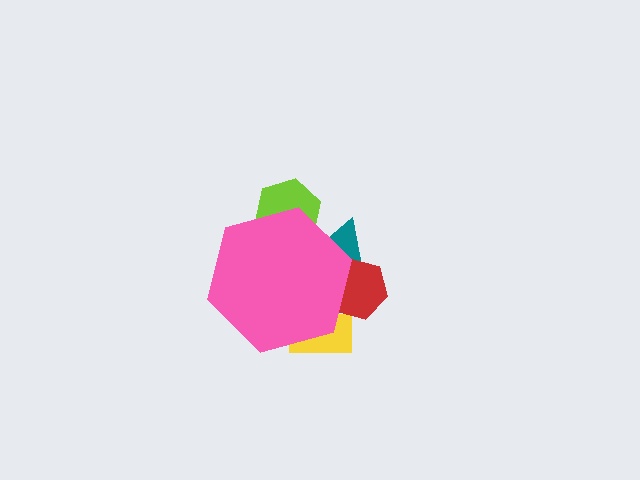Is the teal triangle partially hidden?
Yes, the teal triangle is partially hidden behind the pink hexagon.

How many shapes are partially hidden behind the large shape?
4 shapes are partially hidden.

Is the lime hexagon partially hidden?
Yes, the lime hexagon is partially hidden behind the pink hexagon.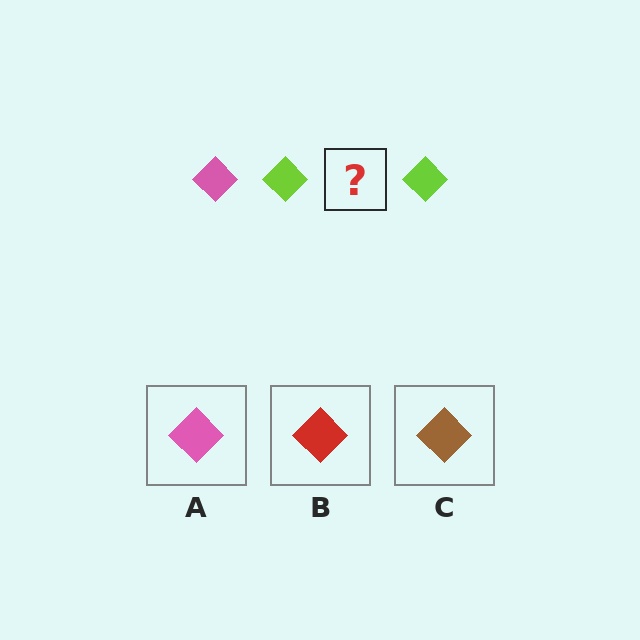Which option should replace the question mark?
Option A.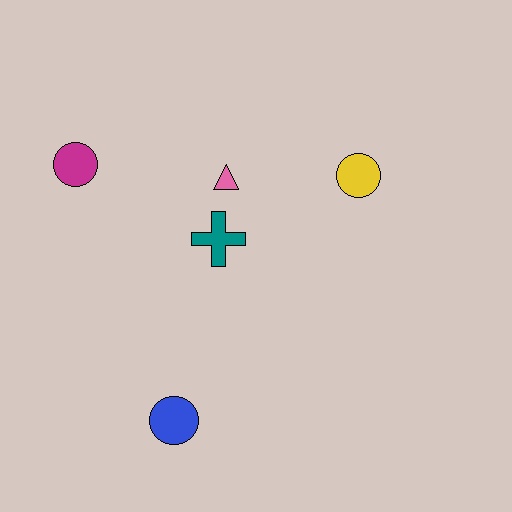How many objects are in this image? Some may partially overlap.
There are 5 objects.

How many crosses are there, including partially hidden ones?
There is 1 cross.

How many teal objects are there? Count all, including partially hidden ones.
There is 1 teal object.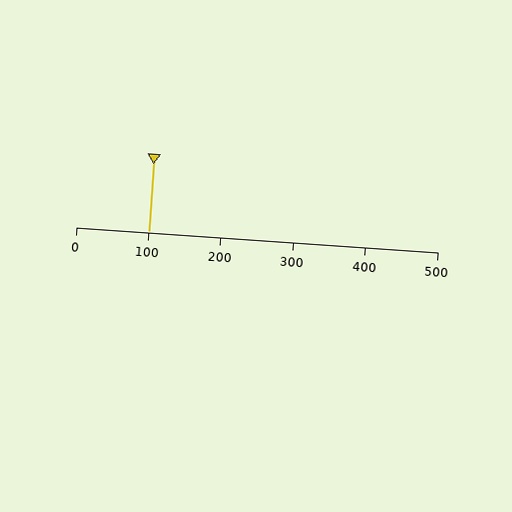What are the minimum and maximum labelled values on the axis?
The axis runs from 0 to 500.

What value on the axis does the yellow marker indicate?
The marker indicates approximately 100.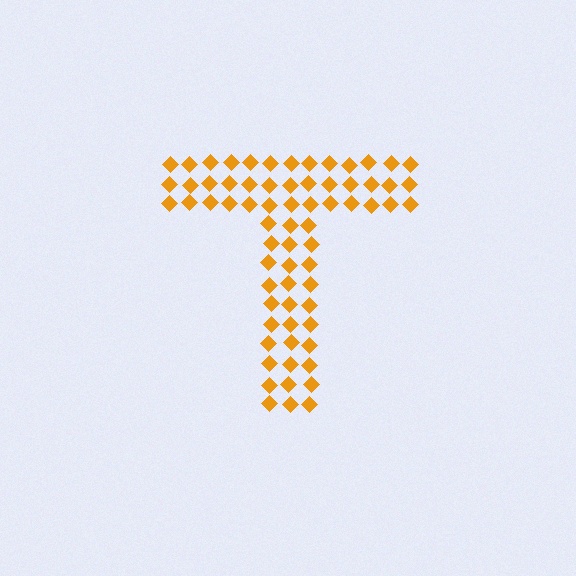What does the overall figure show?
The overall figure shows the letter T.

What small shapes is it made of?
It is made of small diamonds.